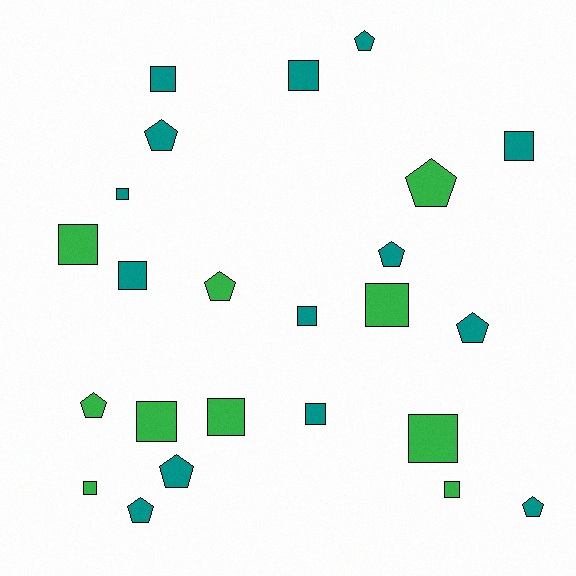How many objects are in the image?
There are 24 objects.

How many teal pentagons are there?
There are 7 teal pentagons.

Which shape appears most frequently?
Square, with 14 objects.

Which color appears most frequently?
Teal, with 14 objects.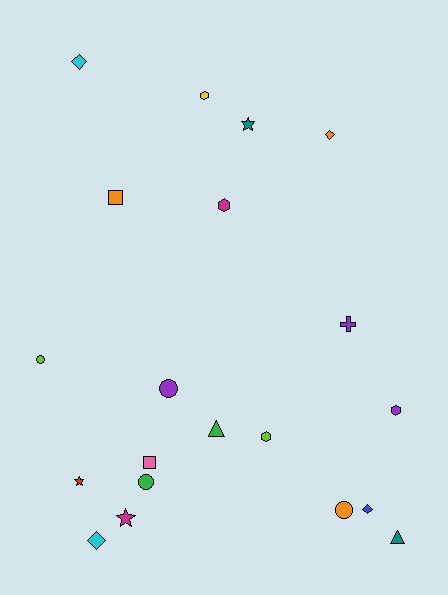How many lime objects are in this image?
There are 2 lime objects.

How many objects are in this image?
There are 20 objects.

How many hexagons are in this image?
There are 4 hexagons.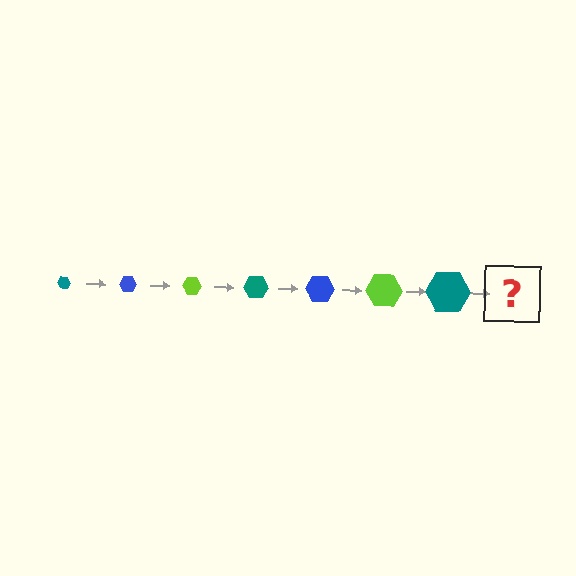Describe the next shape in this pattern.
It should be a blue hexagon, larger than the previous one.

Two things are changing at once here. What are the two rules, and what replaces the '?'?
The two rules are that the hexagon grows larger each step and the color cycles through teal, blue, and lime. The '?' should be a blue hexagon, larger than the previous one.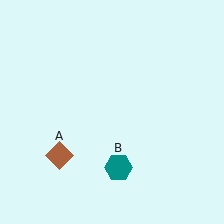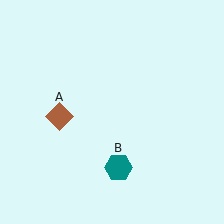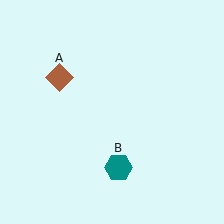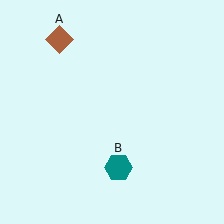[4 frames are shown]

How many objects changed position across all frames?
1 object changed position: brown diamond (object A).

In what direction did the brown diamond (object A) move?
The brown diamond (object A) moved up.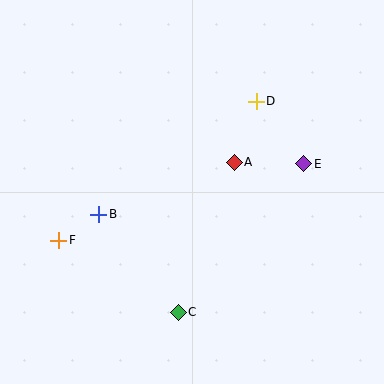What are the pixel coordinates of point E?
Point E is at (304, 164).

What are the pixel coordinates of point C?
Point C is at (178, 312).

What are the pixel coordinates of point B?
Point B is at (99, 214).